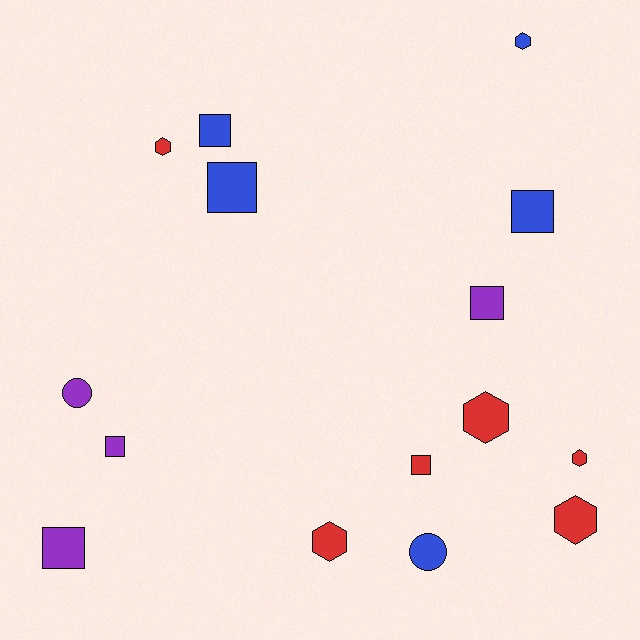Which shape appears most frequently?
Square, with 7 objects.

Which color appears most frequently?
Red, with 6 objects.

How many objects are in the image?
There are 15 objects.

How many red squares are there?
There is 1 red square.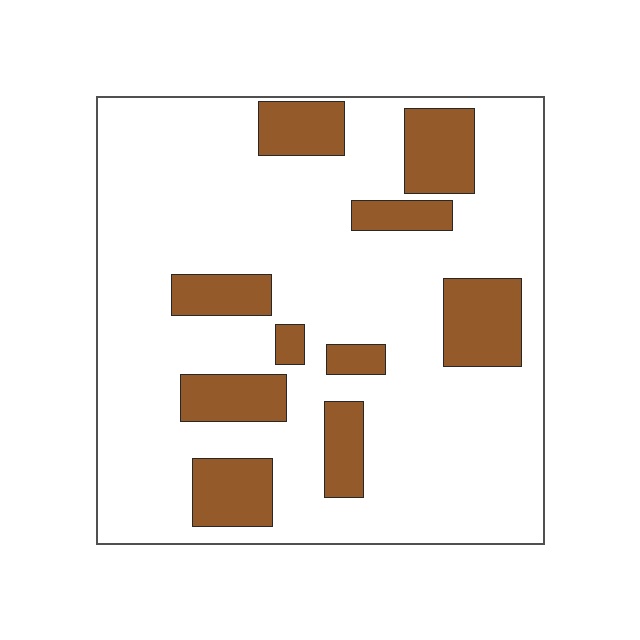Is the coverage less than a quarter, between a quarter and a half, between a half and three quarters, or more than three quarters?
Less than a quarter.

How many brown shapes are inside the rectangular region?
10.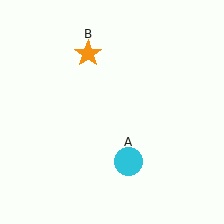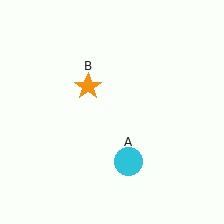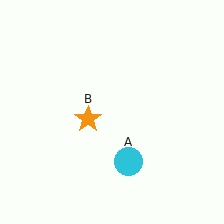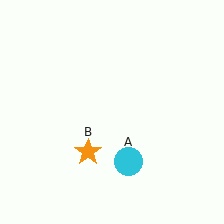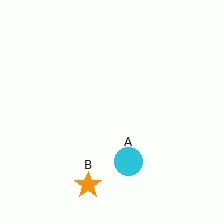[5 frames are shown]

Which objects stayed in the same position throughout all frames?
Cyan circle (object A) remained stationary.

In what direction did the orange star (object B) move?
The orange star (object B) moved down.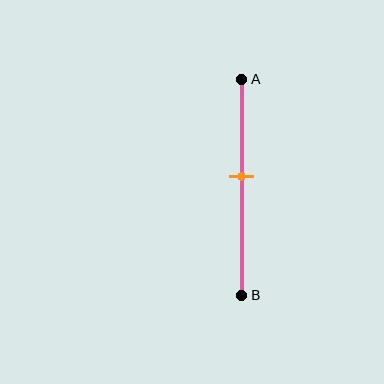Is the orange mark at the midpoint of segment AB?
No, the mark is at about 45% from A, not at the 50% midpoint.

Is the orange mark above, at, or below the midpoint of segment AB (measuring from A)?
The orange mark is above the midpoint of segment AB.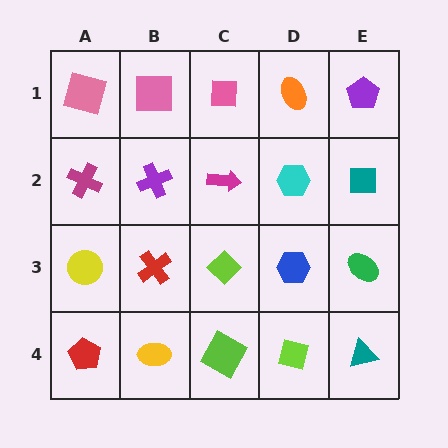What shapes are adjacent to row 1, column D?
A cyan hexagon (row 2, column D), a pink square (row 1, column C), a purple pentagon (row 1, column E).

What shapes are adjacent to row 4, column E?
A green ellipse (row 3, column E), a lime square (row 4, column D).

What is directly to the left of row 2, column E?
A cyan hexagon.